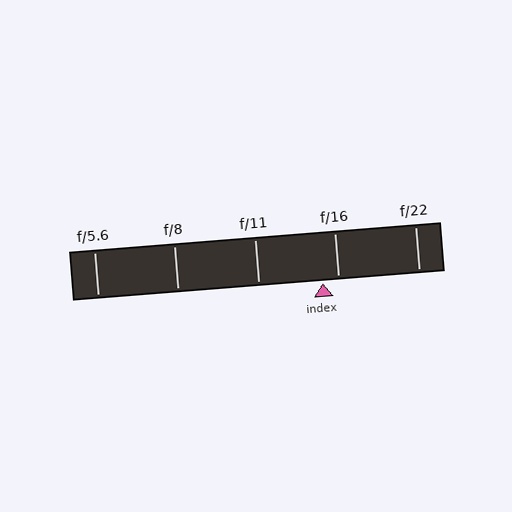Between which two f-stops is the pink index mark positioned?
The index mark is between f/11 and f/16.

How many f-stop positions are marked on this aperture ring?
There are 5 f-stop positions marked.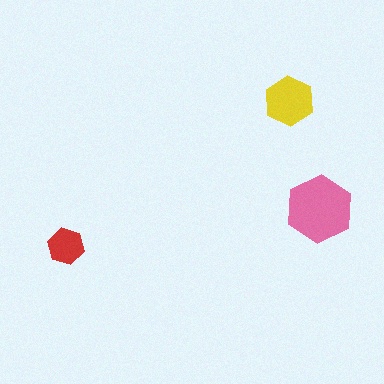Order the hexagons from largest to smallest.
the pink one, the yellow one, the red one.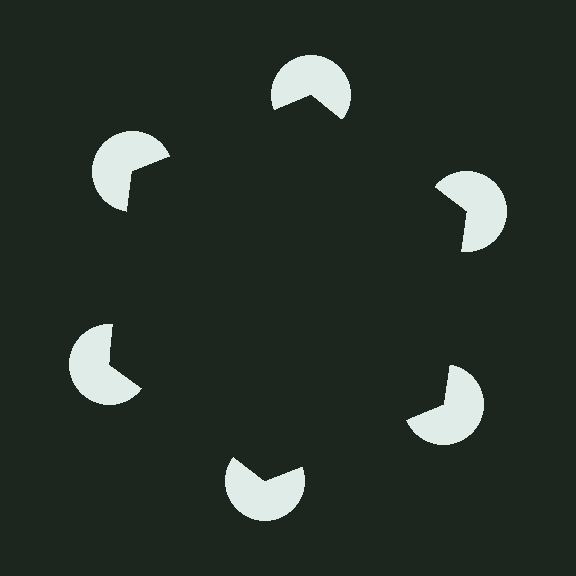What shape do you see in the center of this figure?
An illusory hexagon — its edges are inferred from the aligned wedge cuts in the pac-man discs, not physically drawn.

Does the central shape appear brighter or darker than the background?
It typically appears slightly darker than the background, even though no actual brightness change is drawn.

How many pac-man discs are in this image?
There are 6 — one at each vertex of the illusory hexagon.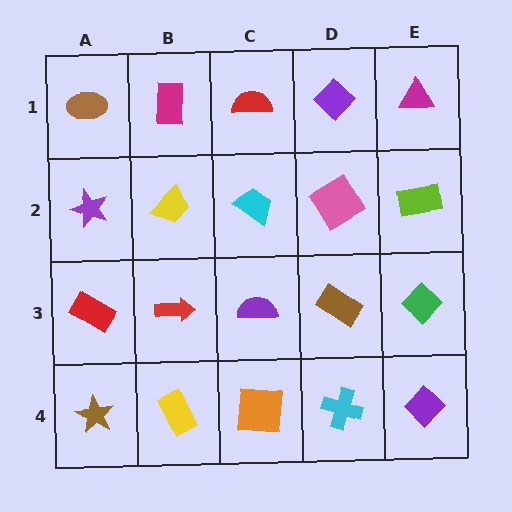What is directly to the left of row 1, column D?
A red semicircle.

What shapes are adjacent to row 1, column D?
A pink diamond (row 2, column D), a red semicircle (row 1, column C), a magenta triangle (row 1, column E).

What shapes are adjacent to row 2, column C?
A red semicircle (row 1, column C), a purple semicircle (row 3, column C), a yellow trapezoid (row 2, column B), a pink diamond (row 2, column D).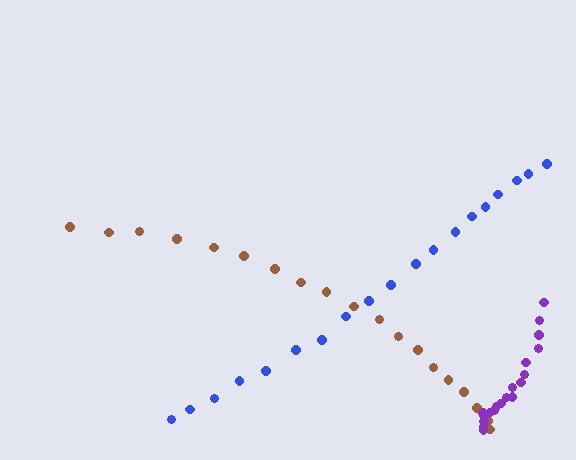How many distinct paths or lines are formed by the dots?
There are 3 distinct paths.